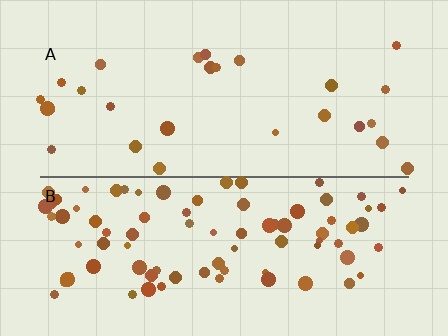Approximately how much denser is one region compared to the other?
Approximately 3.2× — region B over region A.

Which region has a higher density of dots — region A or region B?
B (the bottom).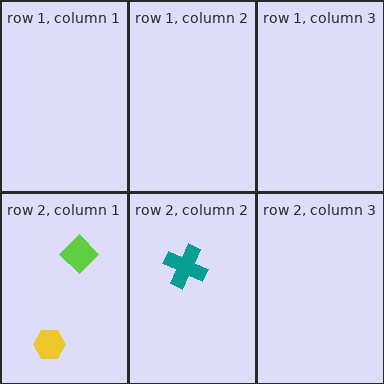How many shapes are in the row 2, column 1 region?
2.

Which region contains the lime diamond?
The row 2, column 1 region.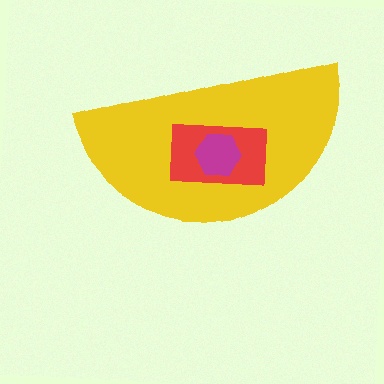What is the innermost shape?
The magenta hexagon.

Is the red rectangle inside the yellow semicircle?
Yes.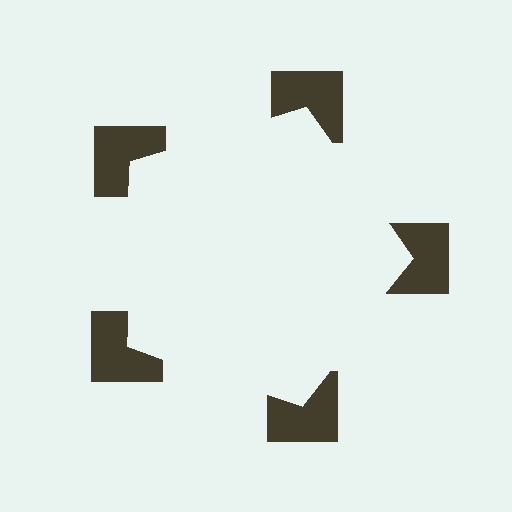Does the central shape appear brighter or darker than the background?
It typically appears slightly brighter than the background, even though no actual brightness change is drawn.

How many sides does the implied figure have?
5 sides.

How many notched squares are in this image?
There are 5 — one at each vertex of the illusory pentagon.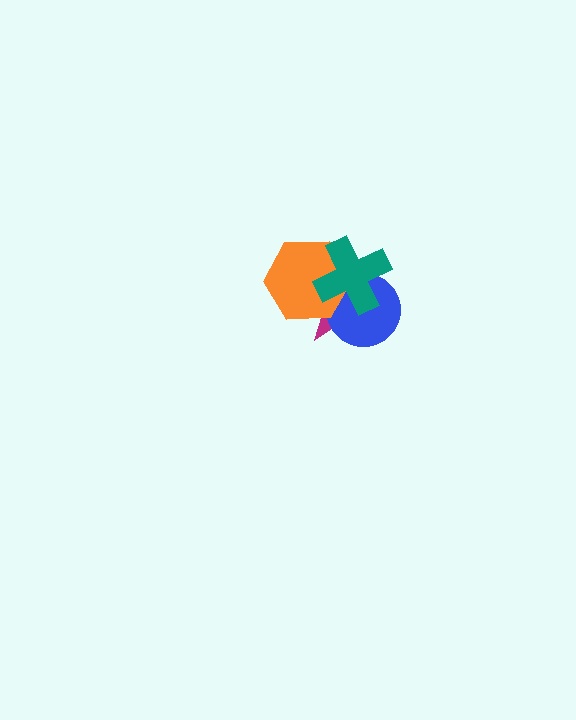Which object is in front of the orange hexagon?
The teal cross is in front of the orange hexagon.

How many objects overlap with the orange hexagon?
3 objects overlap with the orange hexagon.